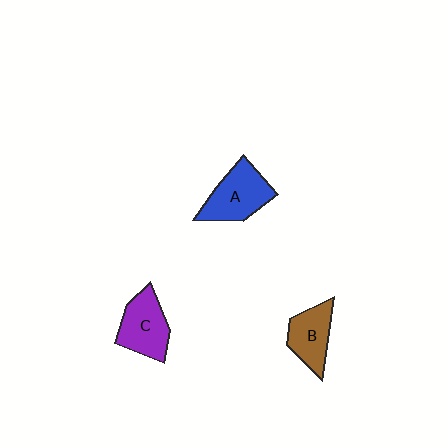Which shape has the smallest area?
Shape B (brown).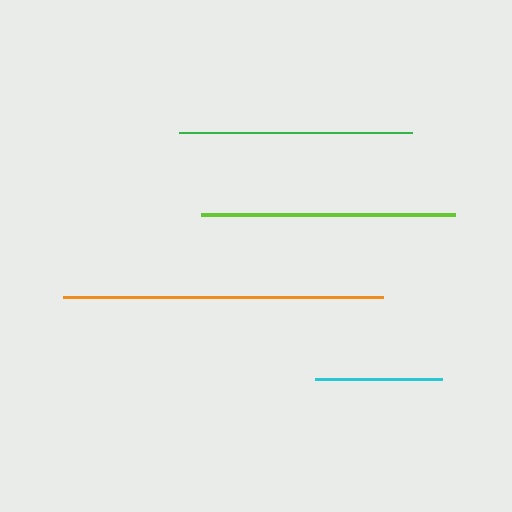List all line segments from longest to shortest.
From longest to shortest: orange, lime, green, cyan.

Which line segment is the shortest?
The cyan line is the shortest at approximately 127 pixels.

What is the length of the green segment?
The green segment is approximately 232 pixels long.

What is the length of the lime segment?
The lime segment is approximately 254 pixels long.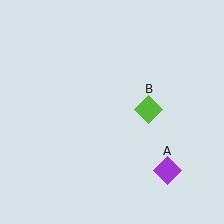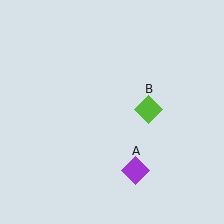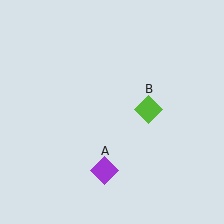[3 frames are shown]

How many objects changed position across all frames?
1 object changed position: purple diamond (object A).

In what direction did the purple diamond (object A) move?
The purple diamond (object A) moved left.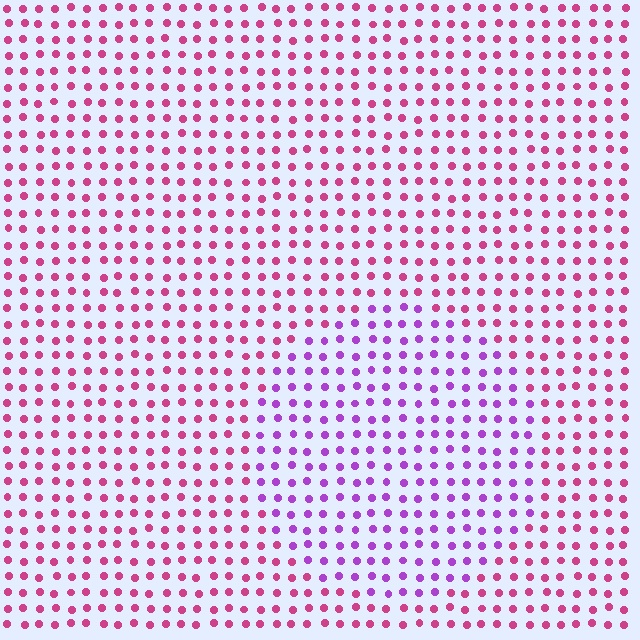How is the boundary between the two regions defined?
The boundary is defined purely by a slight shift in hue (about 43 degrees). Spacing, size, and orientation are identical on both sides.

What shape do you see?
I see a circle.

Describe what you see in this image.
The image is filled with small magenta elements in a uniform arrangement. A circle-shaped region is visible where the elements are tinted to a slightly different hue, forming a subtle color boundary.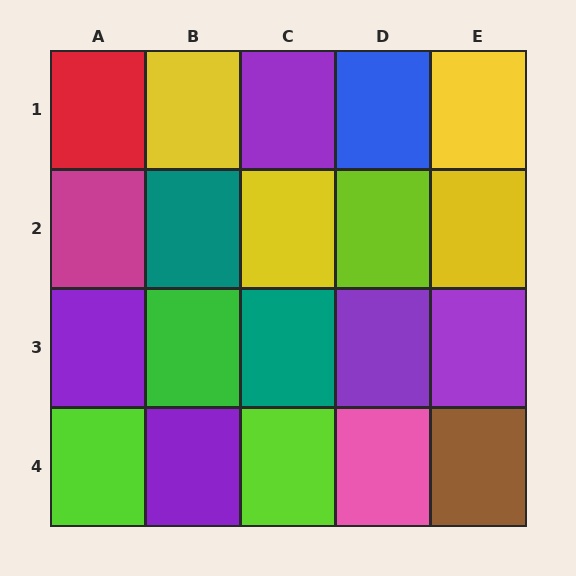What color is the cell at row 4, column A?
Lime.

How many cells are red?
1 cell is red.